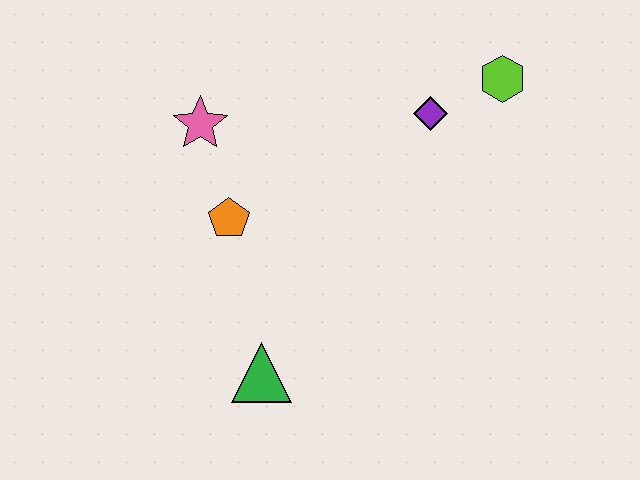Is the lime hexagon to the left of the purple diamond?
No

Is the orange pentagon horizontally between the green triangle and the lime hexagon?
No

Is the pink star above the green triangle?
Yes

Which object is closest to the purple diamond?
The lime hexagon is closest to the purple diamond.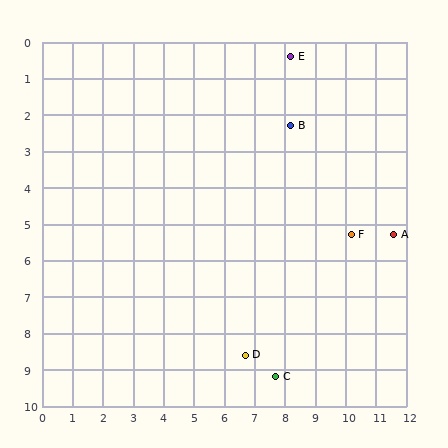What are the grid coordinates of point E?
Point E is at approximately (8.2, 0.4).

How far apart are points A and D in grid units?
Points A and D are about 5.9 grid units apart.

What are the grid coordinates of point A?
Point A is at approximately (11.6, 5.3).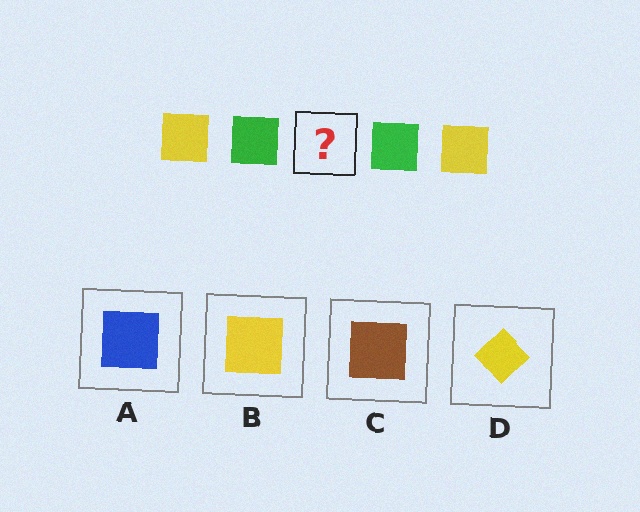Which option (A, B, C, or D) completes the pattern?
B.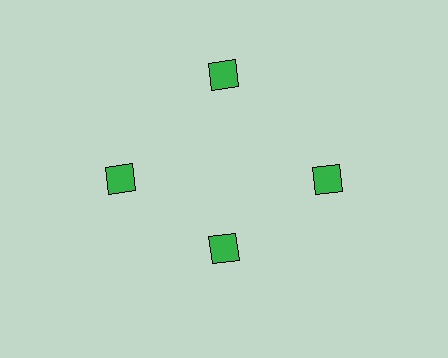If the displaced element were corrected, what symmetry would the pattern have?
It would have 4-fold rotational symmetry — the pattern would map onto itself every 90 degrees.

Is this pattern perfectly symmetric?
No. The 4 green diamonds are arranged in a ring, but one element near the 6 o'clock position is pulled inward toward the center, breaking the 4-fold rotational symmetry.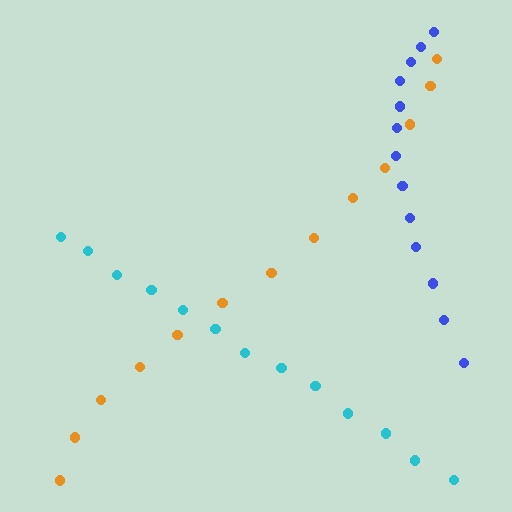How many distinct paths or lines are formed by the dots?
There are 3 distinct paths.